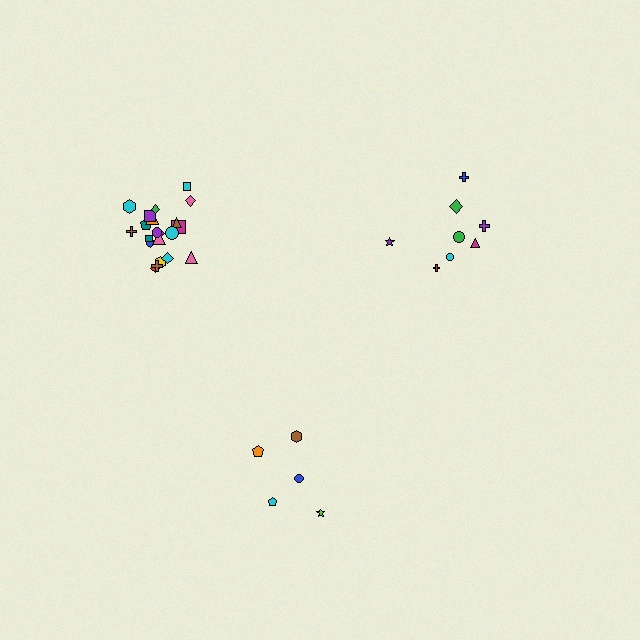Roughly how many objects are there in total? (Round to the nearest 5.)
Roughly 35 objects in total.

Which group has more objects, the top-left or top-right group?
The top-left group.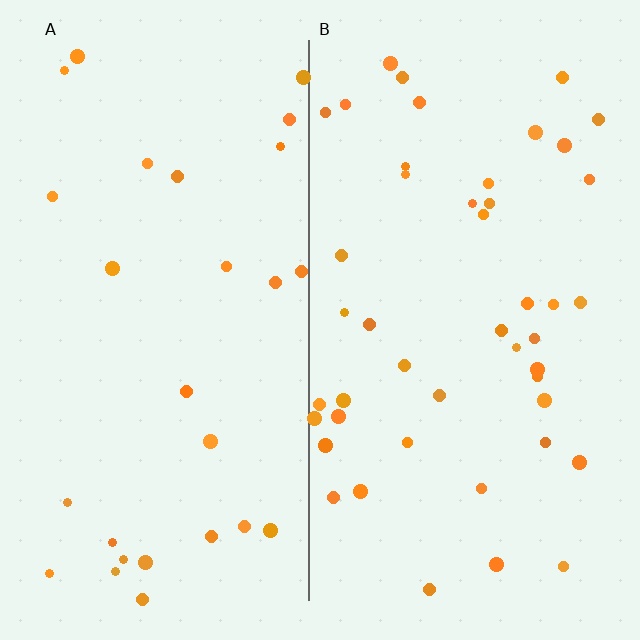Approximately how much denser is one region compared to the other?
Approximately 1.7× — region B over region A.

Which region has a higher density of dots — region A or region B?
B (the right).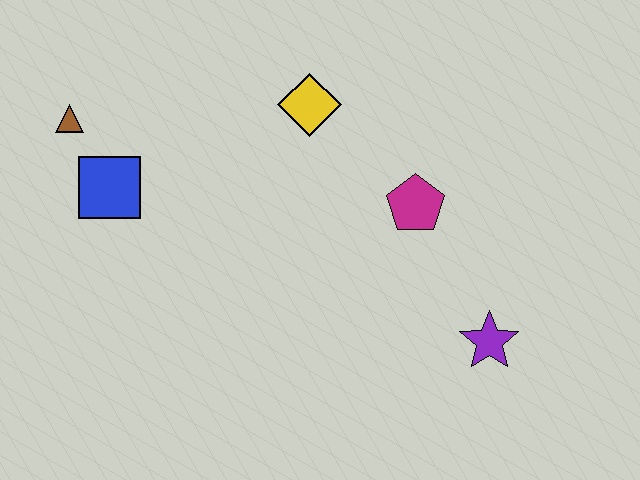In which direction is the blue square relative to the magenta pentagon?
The blue square is to the left of the magenta pentagon.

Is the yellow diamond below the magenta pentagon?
No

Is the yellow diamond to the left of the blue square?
No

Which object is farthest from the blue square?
The purple star is farthest from the blue square.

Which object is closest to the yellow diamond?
The magenta pentagon is closest to the yellow diamond.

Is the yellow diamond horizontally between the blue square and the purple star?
Yes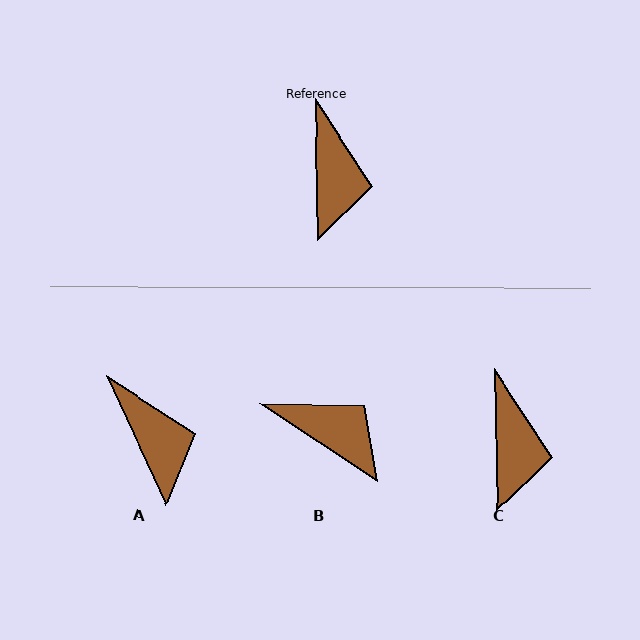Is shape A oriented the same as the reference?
No, it is off by about 23 degrees.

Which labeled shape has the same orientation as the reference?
C.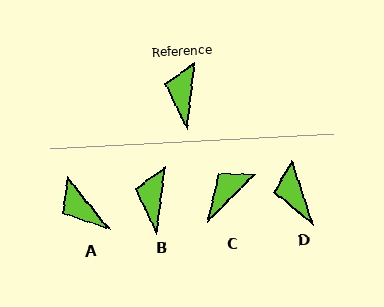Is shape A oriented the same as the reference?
No, it is off by about 45 degrees.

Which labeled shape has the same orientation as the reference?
B.